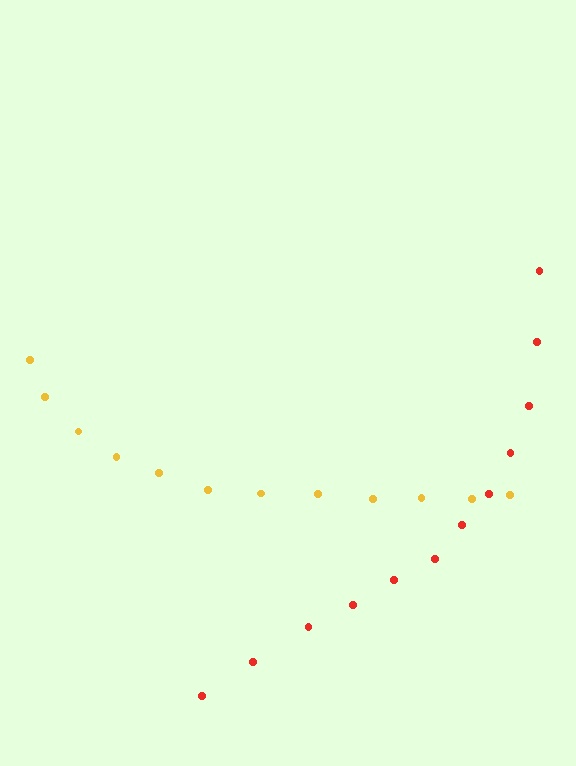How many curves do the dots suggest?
There are 2 distinct paths.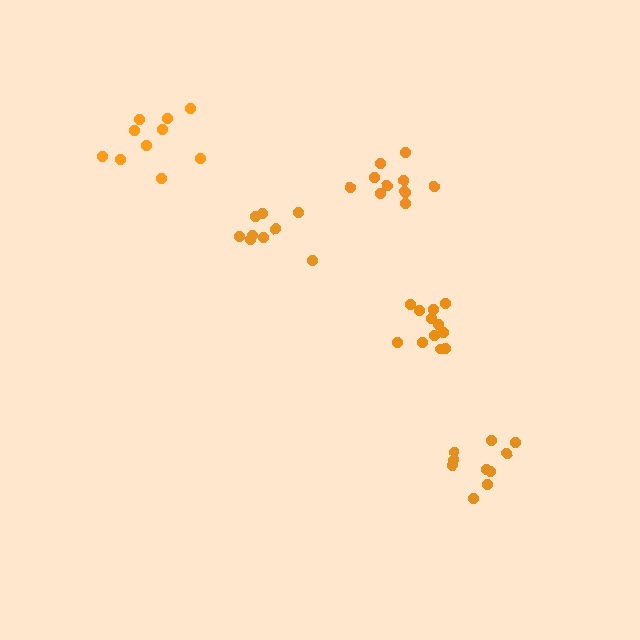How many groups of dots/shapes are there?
There are 5 groups.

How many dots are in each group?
Group 1: 11 dots, Group 2: 10 dots, Group 3: 9 dots, Group 4: 10 dots, Group 5: 12 dots (52 total).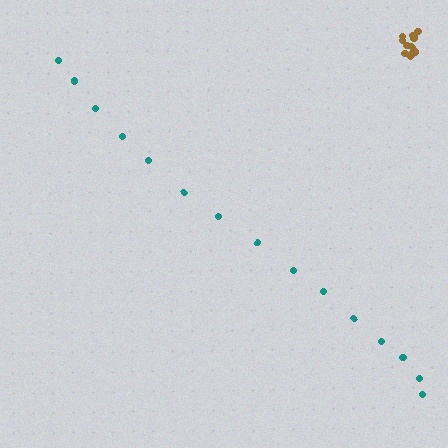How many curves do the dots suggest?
There are 2 distinct paths.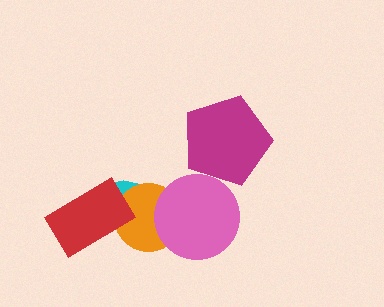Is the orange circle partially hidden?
Yes, it is partially covered by another shape.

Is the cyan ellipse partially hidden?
Yes, it is partially covered by another shape.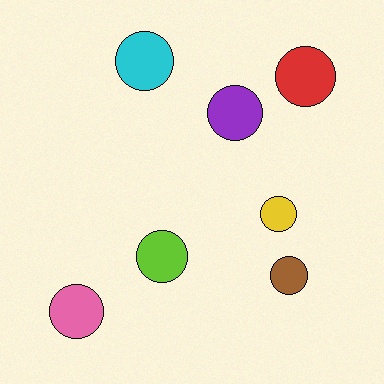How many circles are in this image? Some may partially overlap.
There are 7 circles.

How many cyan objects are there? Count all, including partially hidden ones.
There is 1 cyan object.